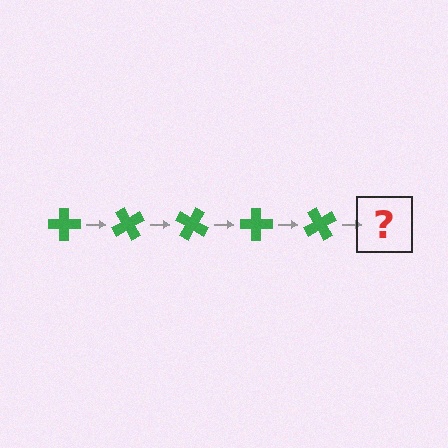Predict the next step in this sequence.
The next step is a green cross rotated 300 degrees.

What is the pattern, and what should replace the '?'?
The pattern is that the cross rotates 60 degrees each step. The '?' should be a green cross rotated 300 degrees.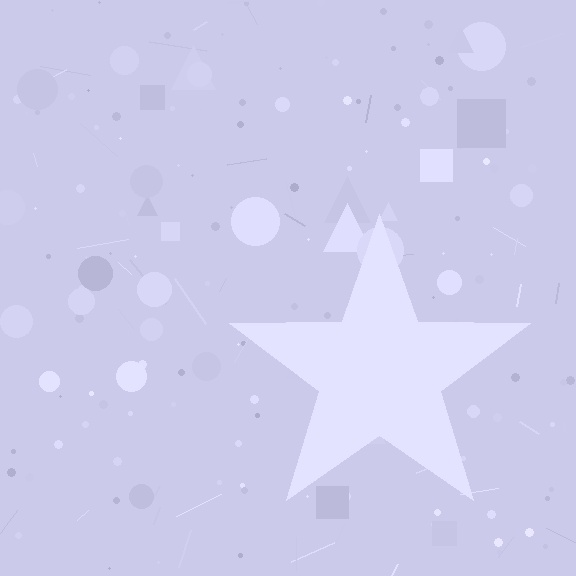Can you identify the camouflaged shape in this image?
The camouflaged shape is a star.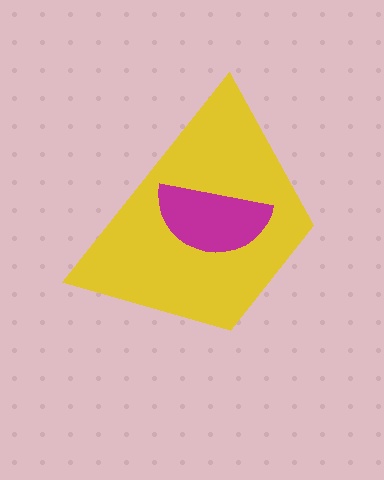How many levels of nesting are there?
2.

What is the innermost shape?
The magenta semicircle.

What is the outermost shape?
The yellow trapezoid.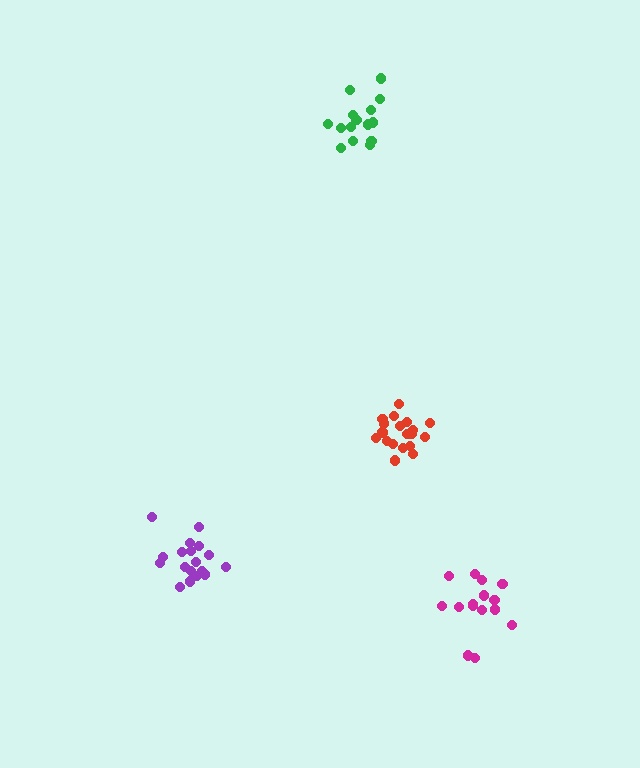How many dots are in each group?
Group 1: 15 dots, Group 2: 15 dots, Group 3: 19 dots, Group 4: 18 dots (67 total).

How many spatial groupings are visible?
There are 4 spatial groupings.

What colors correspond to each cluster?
The clusters are colored: green, magenta, red, purple.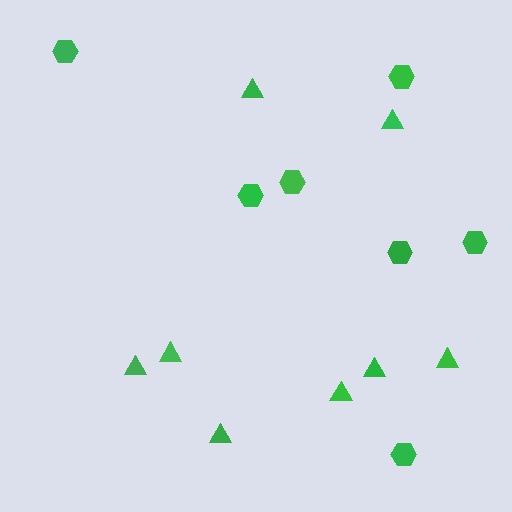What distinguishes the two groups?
There are 2 groups: one group of triangles (8) and one group of hexagons (7).